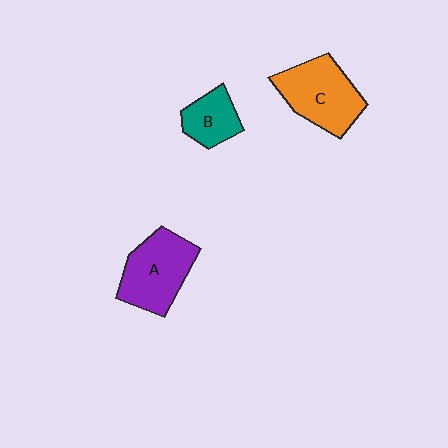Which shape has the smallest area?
Shape B (teal).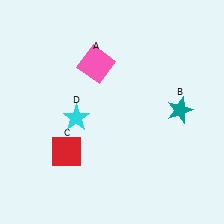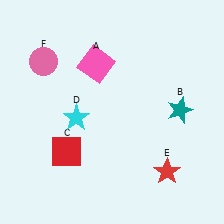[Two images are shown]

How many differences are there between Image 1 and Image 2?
There are 2 differences between the two images.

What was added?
A red star (E), a pink circle (F) were added in Image 2.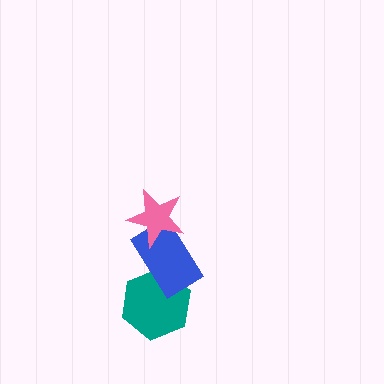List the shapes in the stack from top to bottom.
From top to bottom: the pink star, the blue rectangle, the teal hexagon.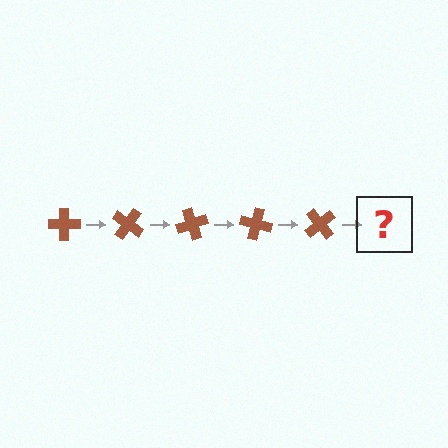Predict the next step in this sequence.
The next step is a brown cross rotated 175 degrees.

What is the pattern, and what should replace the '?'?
The pattern is that the cross rotates 35 degrees each step. The '?' should be a brown cross rotated 175 degrees.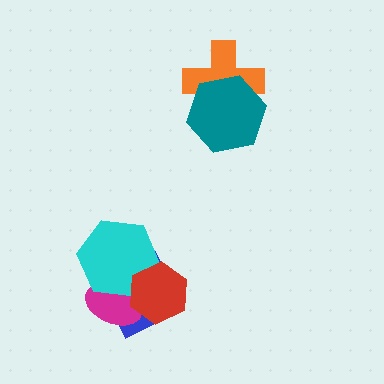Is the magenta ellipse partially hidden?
Yes, it is partially covered by another shape.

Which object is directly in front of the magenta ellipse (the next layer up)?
The cyan hexagon is directly in front of the magenta ellipse.